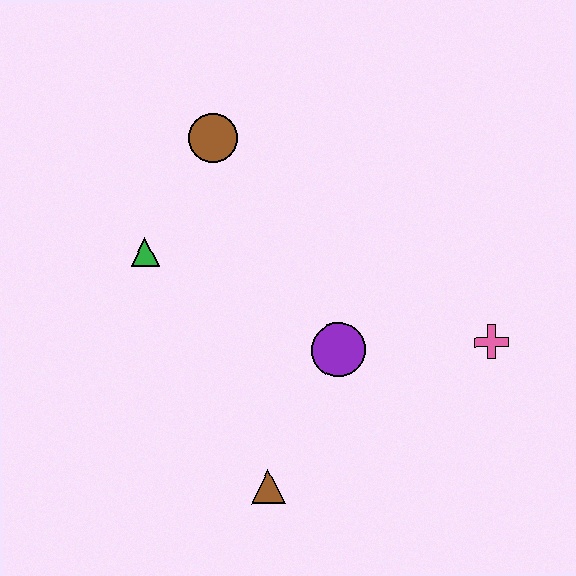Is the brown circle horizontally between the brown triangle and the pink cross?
No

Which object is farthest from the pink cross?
The green triangle is farthest from the pink cross.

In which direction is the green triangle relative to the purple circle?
The green triangle is to the left of the purple circle.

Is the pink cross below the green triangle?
Yes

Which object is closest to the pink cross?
The purple circle is closest to the pink cross.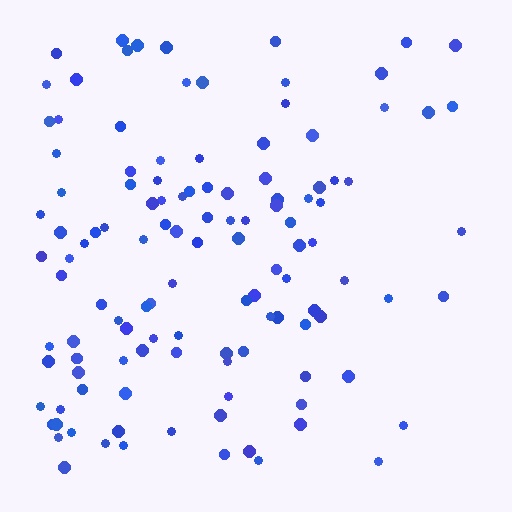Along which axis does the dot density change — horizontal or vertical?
Horizontal.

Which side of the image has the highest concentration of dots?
The left.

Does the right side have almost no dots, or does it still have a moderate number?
Still a moderate number, just noticeably fewer than the left.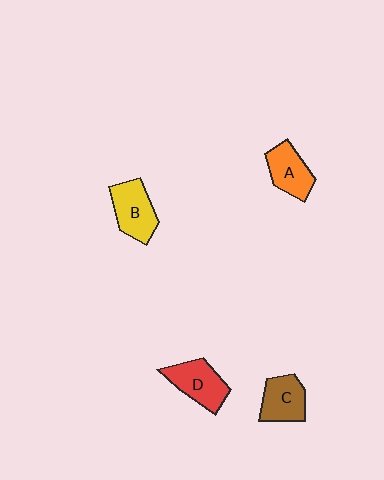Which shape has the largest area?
Shape D (red).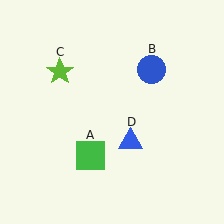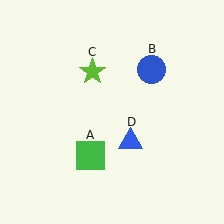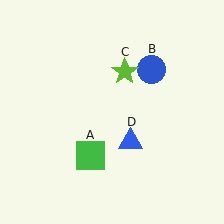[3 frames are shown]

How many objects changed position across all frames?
1 object changed position: lime star (object C).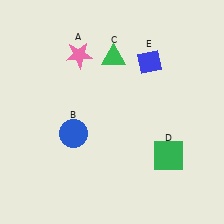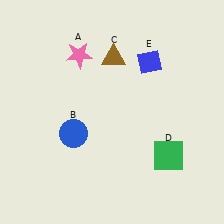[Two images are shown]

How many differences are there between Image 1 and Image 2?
There is 1 difference between the two images.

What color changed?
The triangle (C) changed from green in Image 1 to brown in Image 2.